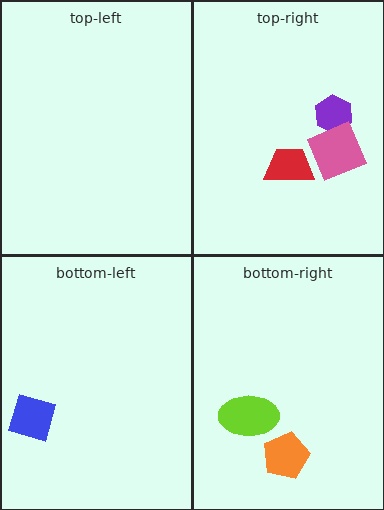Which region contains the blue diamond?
The bottom-left region.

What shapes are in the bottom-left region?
The blue diamond.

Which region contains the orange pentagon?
The bottom-right region.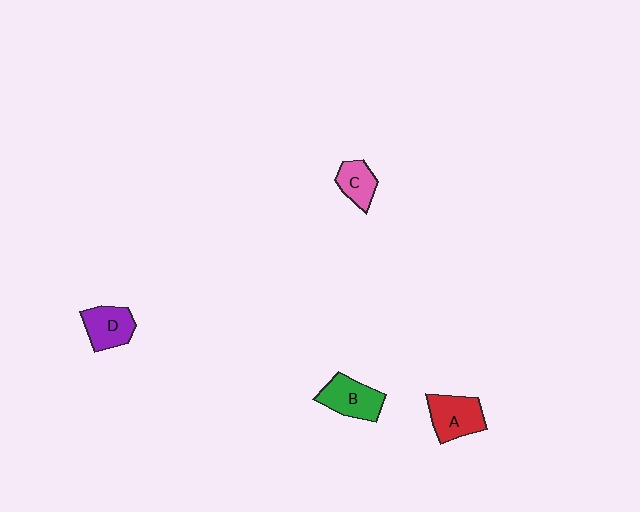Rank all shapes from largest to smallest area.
From largest to smallest: A (red), B (green), D (purple), C (pink).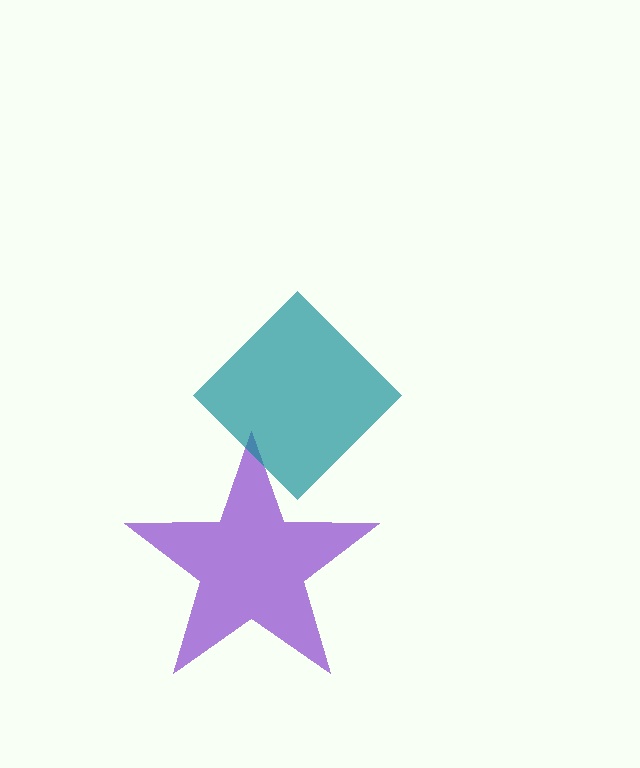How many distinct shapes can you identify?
There are 2 distinct shapes: a purple star, a teal diamond.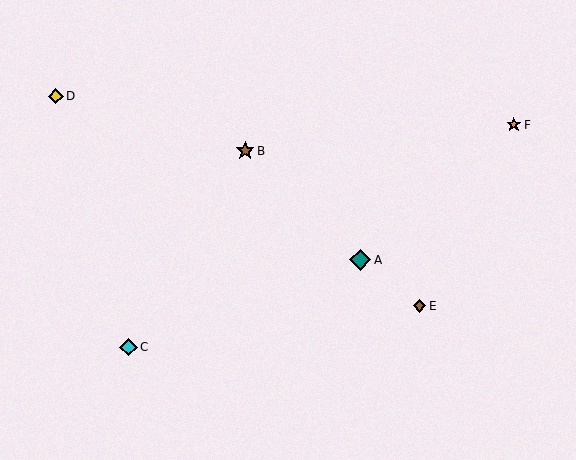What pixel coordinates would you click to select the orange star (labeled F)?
Click at (514, 125) to select the orange star F.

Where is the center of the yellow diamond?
The center of the yellow diamond is at (56, 96).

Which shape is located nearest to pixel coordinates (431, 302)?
The brown diamond (labeled E) at (419, 306) is nearest to that location.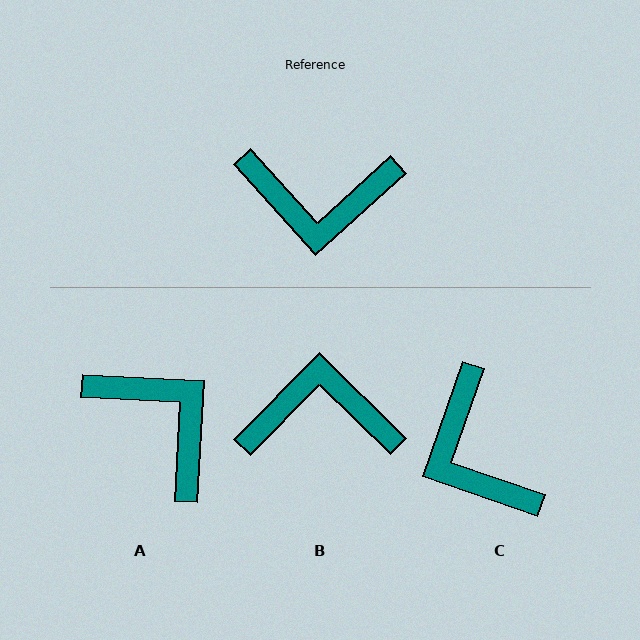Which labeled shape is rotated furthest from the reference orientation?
B, about 177 degrees away.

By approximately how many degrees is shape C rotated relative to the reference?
Approximately 61 degrees clockwise.